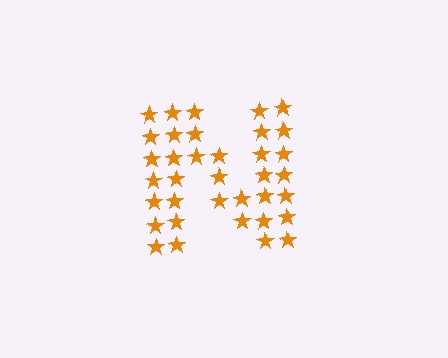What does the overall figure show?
The overall figure shows the letter N.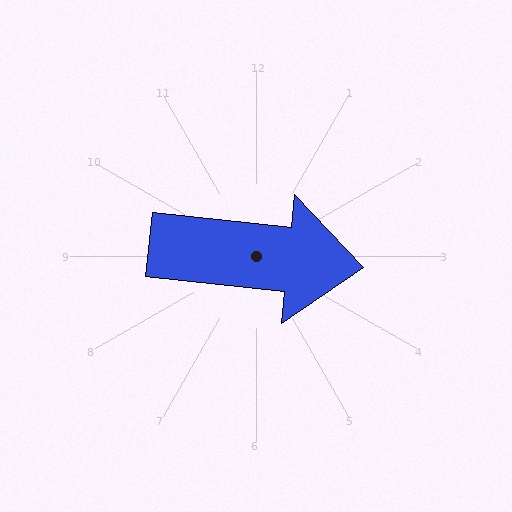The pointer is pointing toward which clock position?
Roughly 3 o'clock.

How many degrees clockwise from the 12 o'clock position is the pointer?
Approximately 96 degrees.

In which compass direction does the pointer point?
East.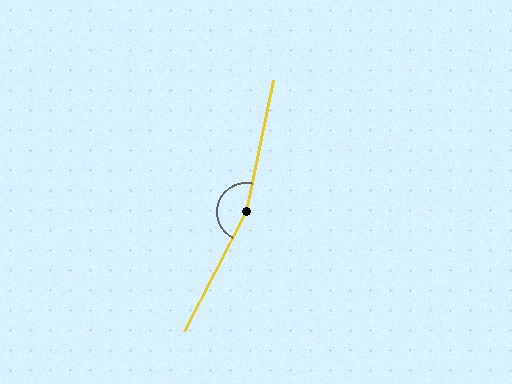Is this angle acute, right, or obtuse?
It is obtuse.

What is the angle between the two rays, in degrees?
Approximately 165 degrees.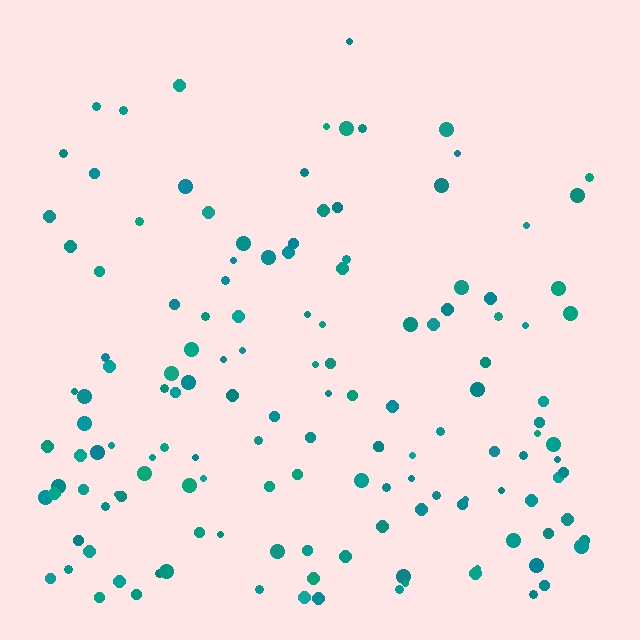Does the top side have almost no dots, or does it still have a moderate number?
Still a moderate number, just noticeably fewer than the bottom.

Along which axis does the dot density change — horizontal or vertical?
Vertical.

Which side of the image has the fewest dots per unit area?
The top.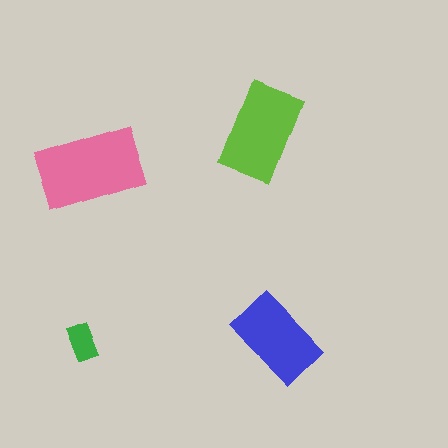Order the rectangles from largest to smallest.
the pink one, the lime one, the blue one, the green one.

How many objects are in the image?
There are 4 objects in the image.